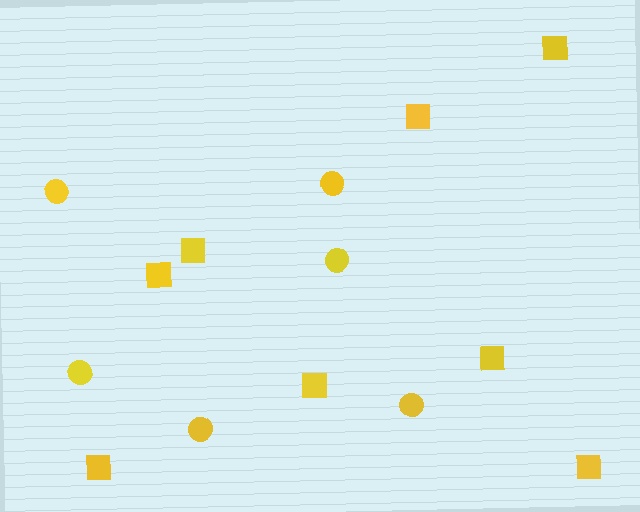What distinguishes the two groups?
There are 2 groups: one group of squares (8) and one group of circles (6).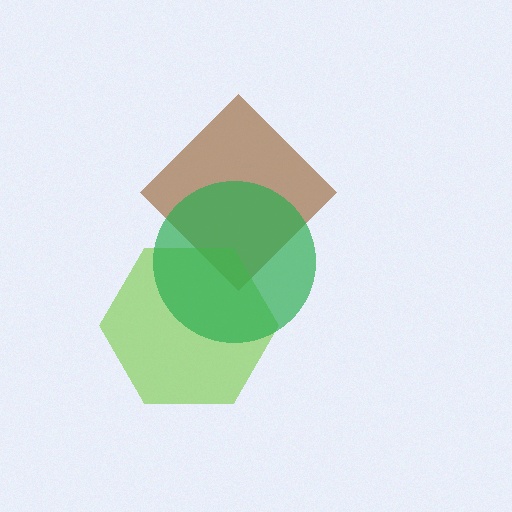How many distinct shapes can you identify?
There are 3 distinct shapes: a brown diamond, a lime hexagon, a green circle.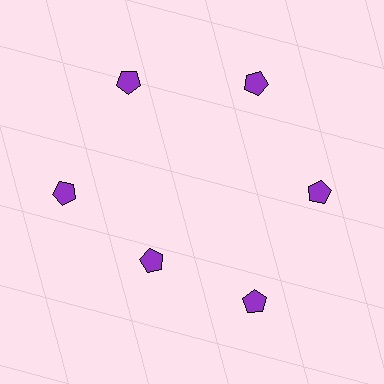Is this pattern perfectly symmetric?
No. The 6 purple pentagons are arranged in a ring, but one element near the 7 o'clock position is pulled inward toward the center, breaking the 6-fold rotational symmetry.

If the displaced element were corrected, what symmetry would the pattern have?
It would have 6-fold rotational symmetry — the pattern would map onto itself every 60 degrees.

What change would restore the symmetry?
The symmetry would be restored by moving it outward, back onto the ring so that all 6 pentagons sit at equal angles and equal distance from the center.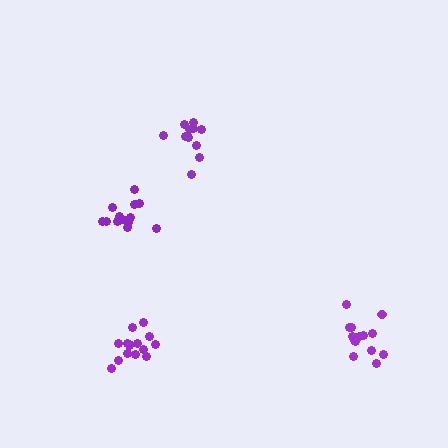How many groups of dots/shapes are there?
There are 4 groups.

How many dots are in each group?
Group 1: 13 dots, Group 2: 15 dots, Group 3: 11 dots, Group 4: 14 dots (53 total).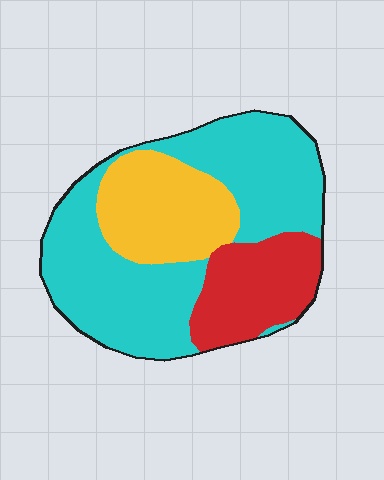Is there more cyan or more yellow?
Cyan.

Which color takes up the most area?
Cyan, at roughly 55%.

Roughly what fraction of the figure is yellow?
Yellow takes up between a sixth and a third of the figure.